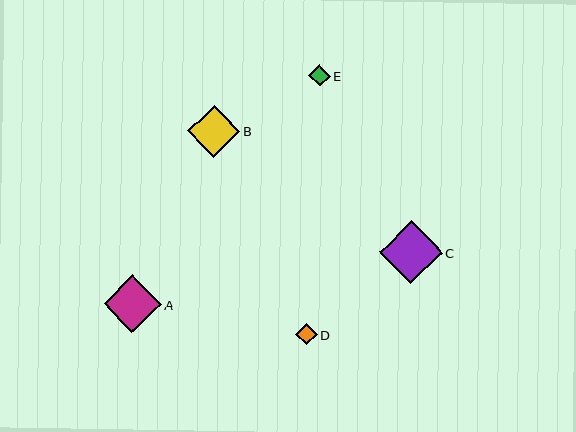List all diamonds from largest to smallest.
From largest to smallest: C, A, B, D, E.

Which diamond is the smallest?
Diamond E is the smallest with a size of approximately 21 pixels.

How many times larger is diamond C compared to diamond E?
Diamond C is approximately 3.0 times the size of diamond E.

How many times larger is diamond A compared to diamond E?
Diamond A is approximately 2.7 times the size of diamond E.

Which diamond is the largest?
Diamond C is the largest with a size of approximately 63 pixels.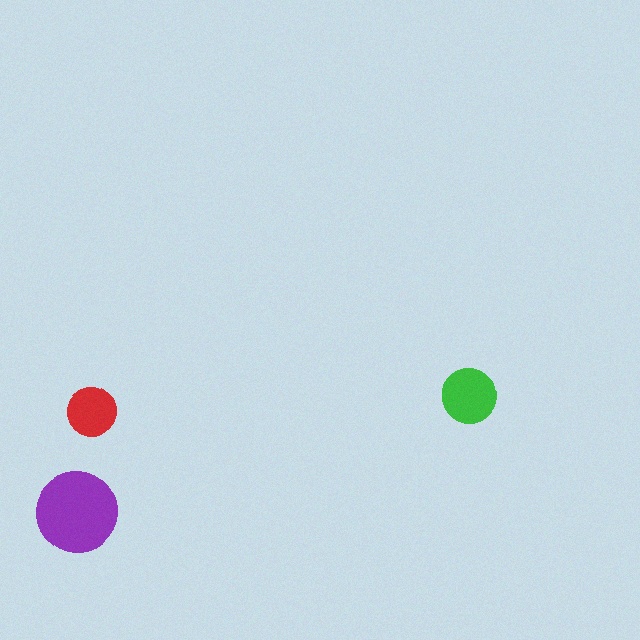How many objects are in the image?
There are 3 objects in the image.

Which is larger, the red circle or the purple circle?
The purple one.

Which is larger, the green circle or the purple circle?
The purple one.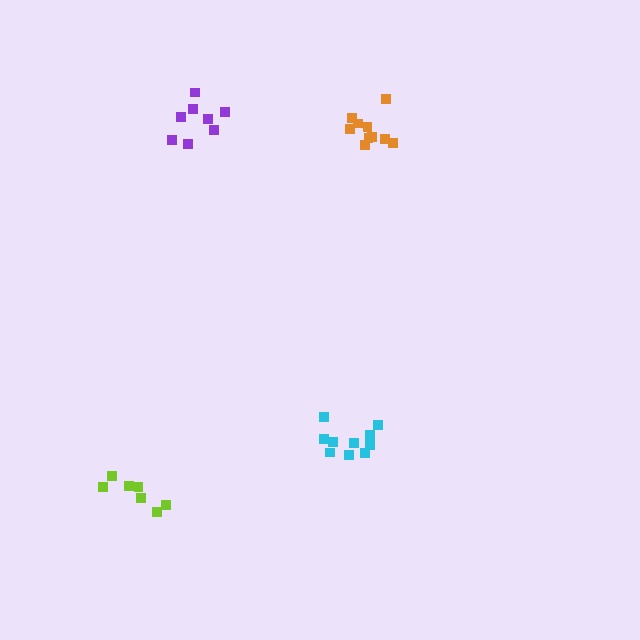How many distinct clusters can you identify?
There are 4 distinct clusters.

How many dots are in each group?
Group 1: 10 dots, Group 2: 7 dots, Group 3: 8 dots, Group 4: 10 dots (35 total).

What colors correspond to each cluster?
The clusters are colored: cyan, lime, purple, orange.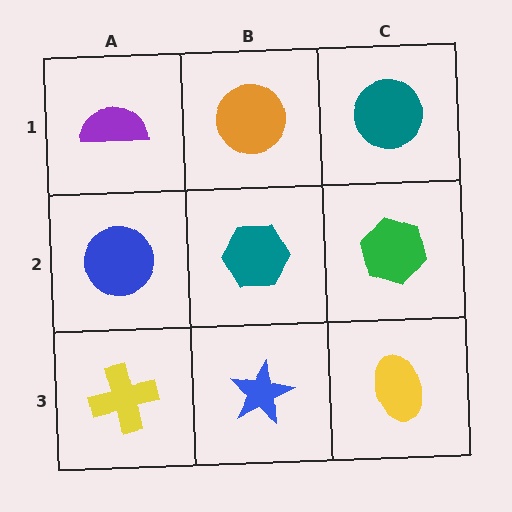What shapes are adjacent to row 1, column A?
A blue circle (row 2, column A), an orange circle (row 1, column B).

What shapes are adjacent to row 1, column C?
A green hexagon (row 2, column C), an orange circle (row 1, column B).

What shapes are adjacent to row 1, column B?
A teal hexagon (row 2, column B), a purple semicircle (row 1, column A), a teal circle (row 1, column C).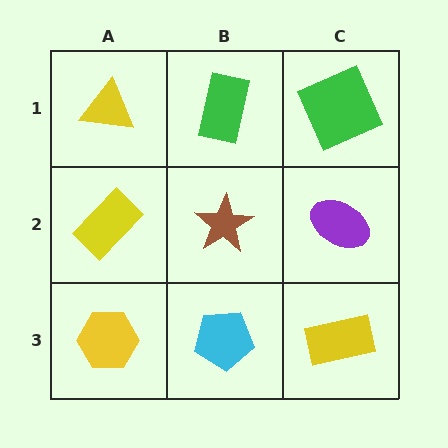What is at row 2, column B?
A brown star.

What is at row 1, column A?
A yellow triangle.